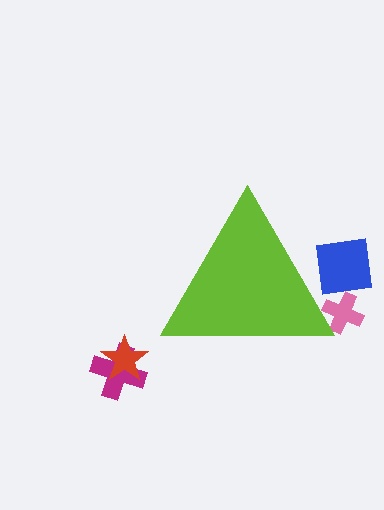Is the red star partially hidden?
No, the red star is fully visible.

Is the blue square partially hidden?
Yes, the blue square is partially hidden behind the lime triangle.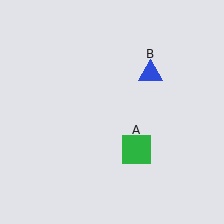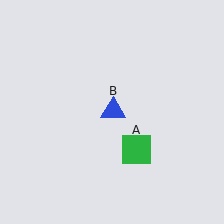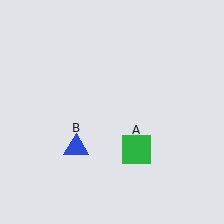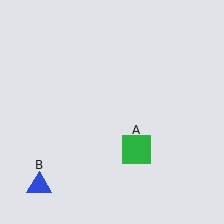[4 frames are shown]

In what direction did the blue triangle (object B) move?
The blue triangle (object B) moved down and to the left.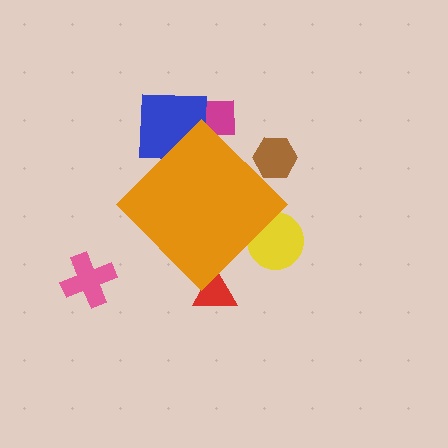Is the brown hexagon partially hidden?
Yes, the brown hexagon is partially hidden behind the orange diamond.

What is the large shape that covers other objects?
An orange diamond.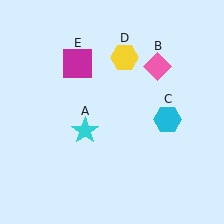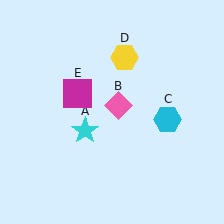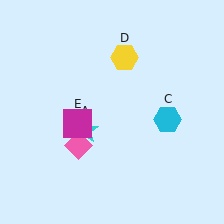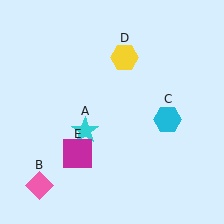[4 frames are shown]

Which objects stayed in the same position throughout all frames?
Cyan star (object A) and cyan hexagon (object C) and yellow hexagon (object D) remained stationary.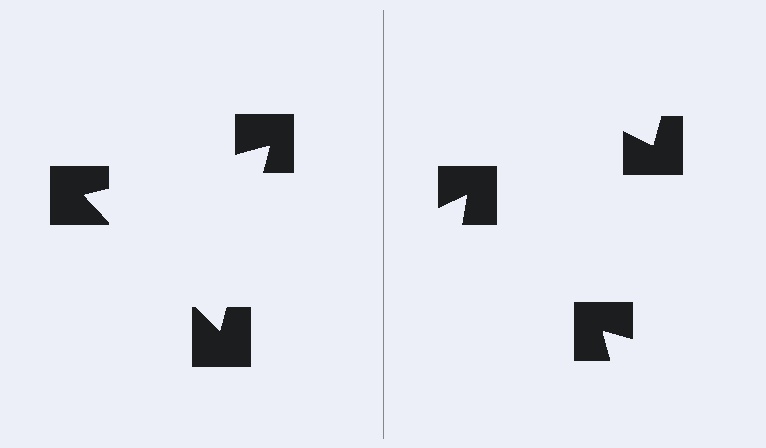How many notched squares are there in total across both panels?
6 — 3 on each side.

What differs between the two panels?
The notched squares are positioned identically on both sides; only the wedge orientations differ. On the left they align to a triangle; on the right they are misaligned.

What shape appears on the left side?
An illusory triangle.